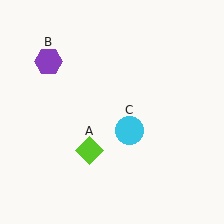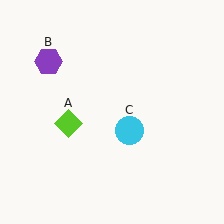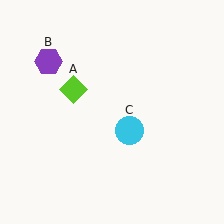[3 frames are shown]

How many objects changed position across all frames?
1 object changed position: lime diamond (object A).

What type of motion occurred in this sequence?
The lime diamond (object A) rotated clockwise around the center of the scene.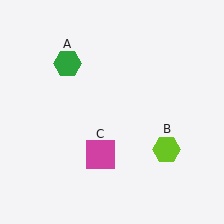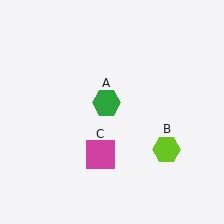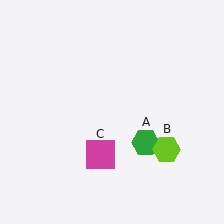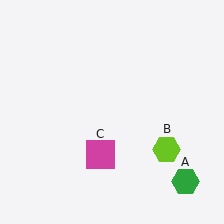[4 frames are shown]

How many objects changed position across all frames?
1 object changed position: green hexagon (object A).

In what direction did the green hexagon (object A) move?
The green hexagon (object A) moved down and to the right.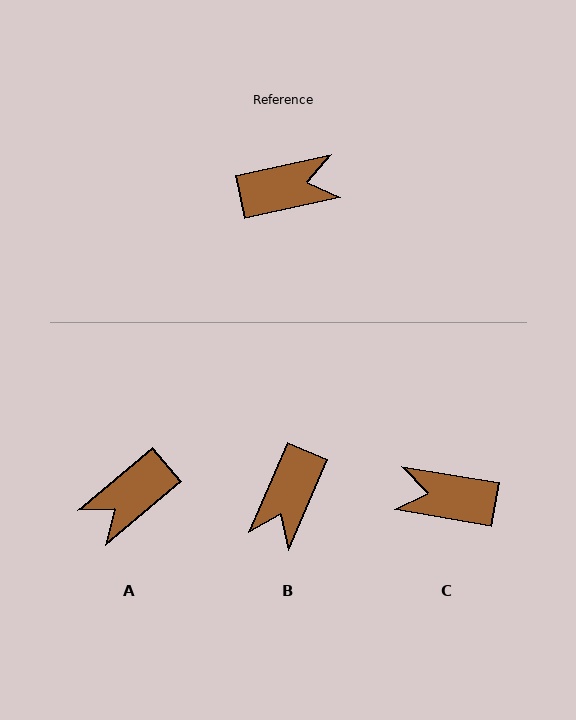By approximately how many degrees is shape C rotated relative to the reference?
Approximately 158 degrees counter-clockwise.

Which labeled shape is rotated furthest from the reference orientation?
C, about 158 degrees away.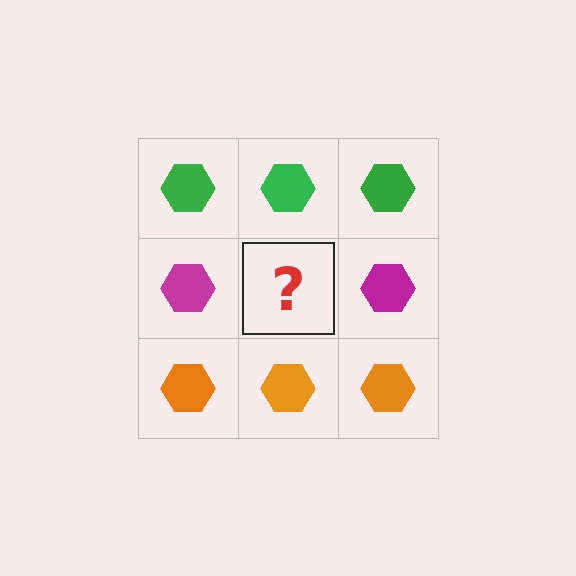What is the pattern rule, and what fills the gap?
The rule is that each row has a consistent color. The gap should be filled with a magenta hexagon.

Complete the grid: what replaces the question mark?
The question mark should be replaced with a magenta hexagon.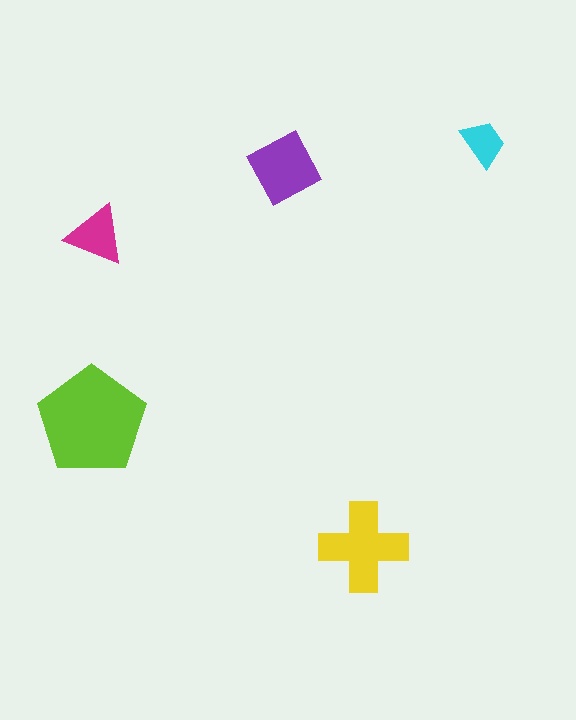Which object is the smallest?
The cyan trapezoid.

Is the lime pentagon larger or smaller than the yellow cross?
Larger.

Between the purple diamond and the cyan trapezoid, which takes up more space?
The purple diamond.